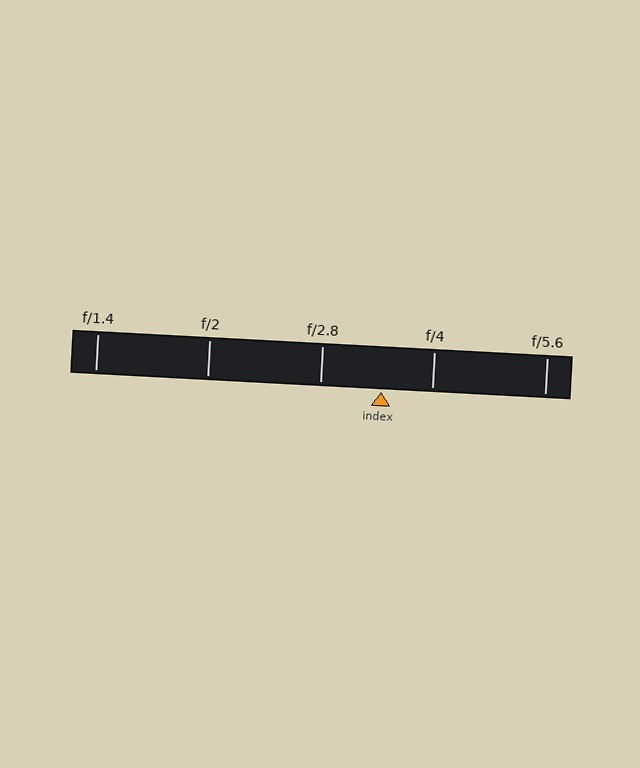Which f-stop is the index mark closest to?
The index mark is closest to f/4.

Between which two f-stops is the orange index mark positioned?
The index mark is between f/2.8 and f/4.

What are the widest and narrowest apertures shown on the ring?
The widest aperture shown is f/1.4 and the narrowest is f/5.6.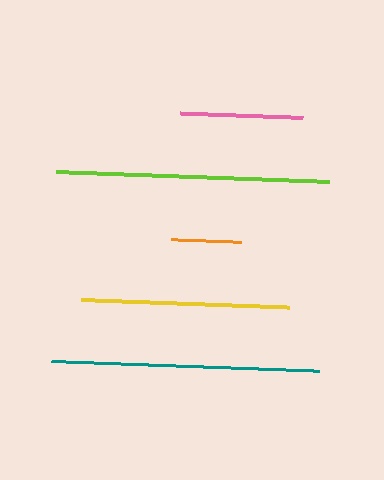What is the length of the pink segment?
The pink segment is approximately 123 pixels long.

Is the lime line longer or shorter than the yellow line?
The lime line is longer than the yellow line.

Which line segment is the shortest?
The orange line is the shortest at approximately 71 pixels.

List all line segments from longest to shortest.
From longest to shortest: lime, teal, yellow, pink, orange.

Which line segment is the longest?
The lime line is the longest at approximately 274 pixels.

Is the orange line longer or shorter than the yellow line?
The yellow line is longer than the orange line.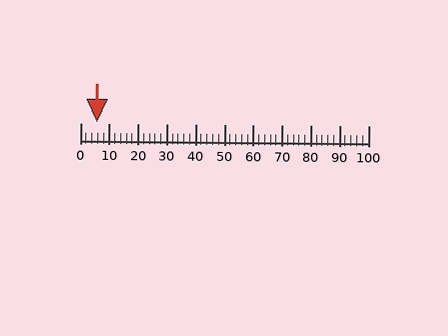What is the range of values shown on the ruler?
The ruler shows values from 0 to 100.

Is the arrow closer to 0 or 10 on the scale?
The arrow is closer to 10.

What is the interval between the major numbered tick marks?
The major tick marks are spaced 10 units apart.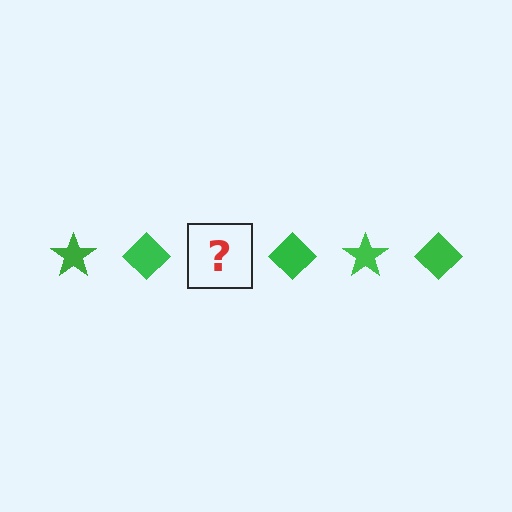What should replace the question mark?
The question mark should be replaced with a green star.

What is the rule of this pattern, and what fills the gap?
The rule is that the pattern cycles through star, diamond shapes in green. The gap should be filled with a green star.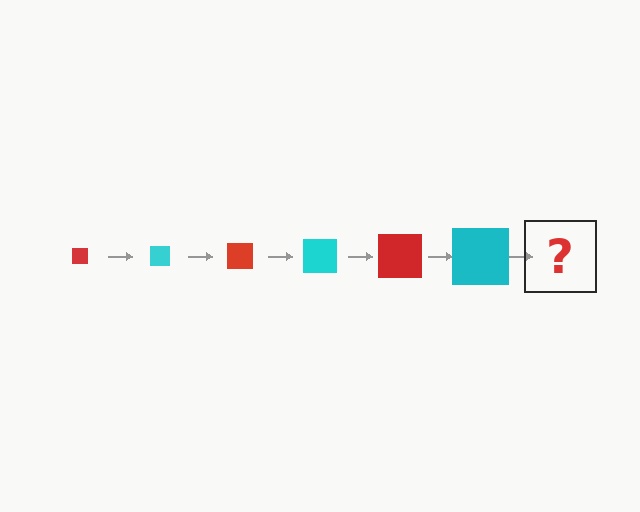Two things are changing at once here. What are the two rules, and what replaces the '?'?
The two rules are that the square grows larger each step and the color cycles through red and cyan. The '?' should be a red square, larger than the previous one.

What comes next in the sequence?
The next element should be a red square, larger than the previous one.